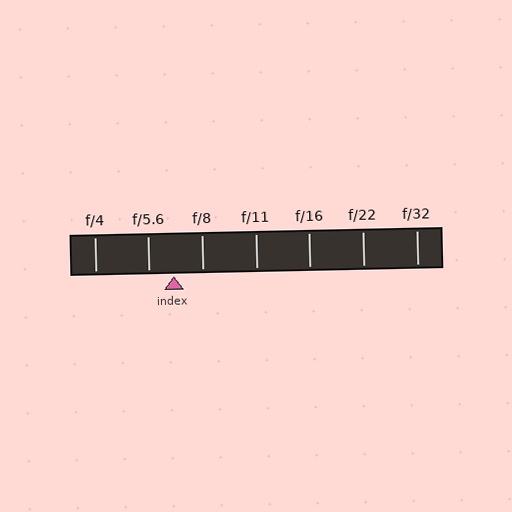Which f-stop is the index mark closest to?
The index mark is closest to f/5.6.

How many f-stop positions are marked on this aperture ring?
There are 7 f-stop positions marked.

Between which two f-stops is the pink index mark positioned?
The index mark is between f/5.6 and f/8.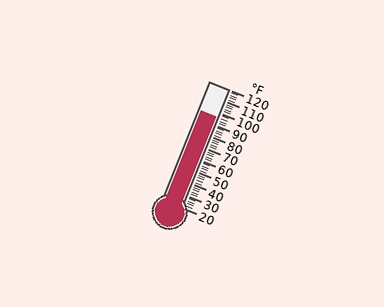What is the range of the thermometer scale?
The thermometer scale ranges from 20°F to 120°F.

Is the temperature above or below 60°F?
The temperature is above 60°F.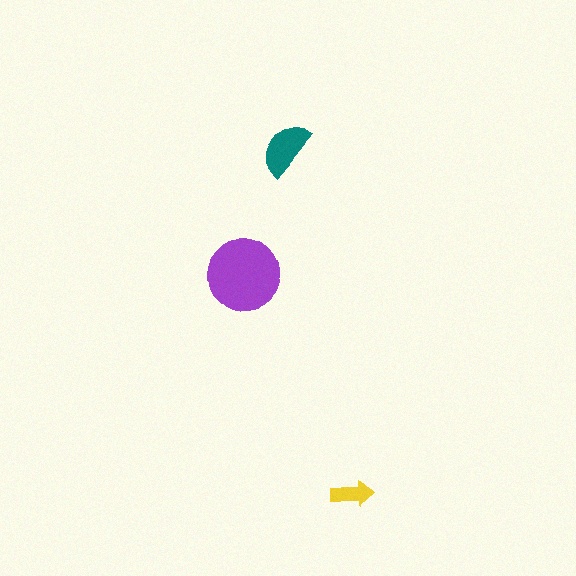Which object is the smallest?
The yellow arrow.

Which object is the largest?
The purple circle.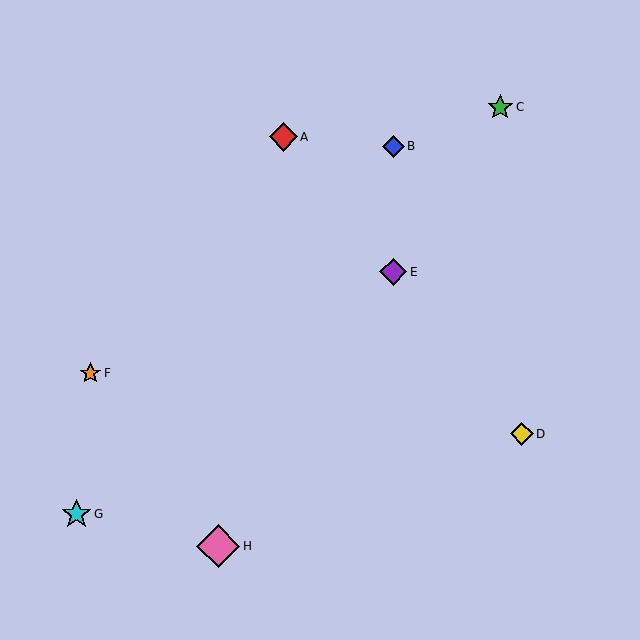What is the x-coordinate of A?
Object A is at x≈283.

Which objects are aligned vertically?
Objects B, E are aligned vertically.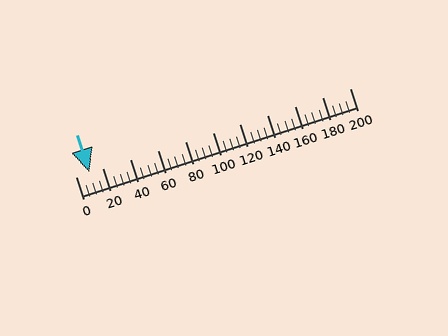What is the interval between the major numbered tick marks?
The major tick marks are spaced 20 units apart.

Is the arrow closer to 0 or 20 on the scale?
The arrow is closer to 20.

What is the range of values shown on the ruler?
The ruler shows values from 0 to 200.